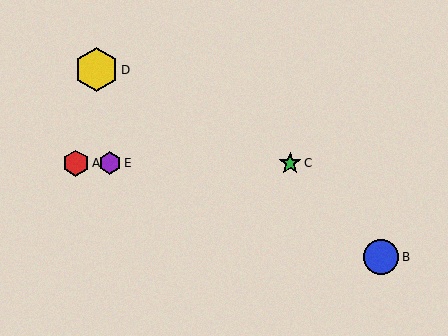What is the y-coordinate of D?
Object D is at y≈70.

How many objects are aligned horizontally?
3 objects (A, C, E) are aligned horizontally.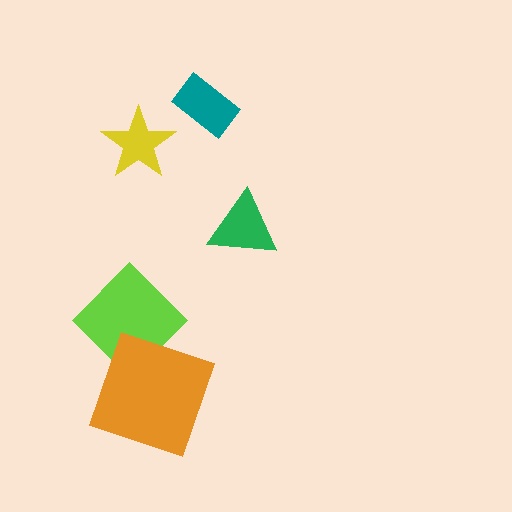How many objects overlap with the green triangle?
0 objects overlap with the green triangle.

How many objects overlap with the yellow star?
0 objects overlap with the yellow star.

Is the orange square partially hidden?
No, no other shape covers it.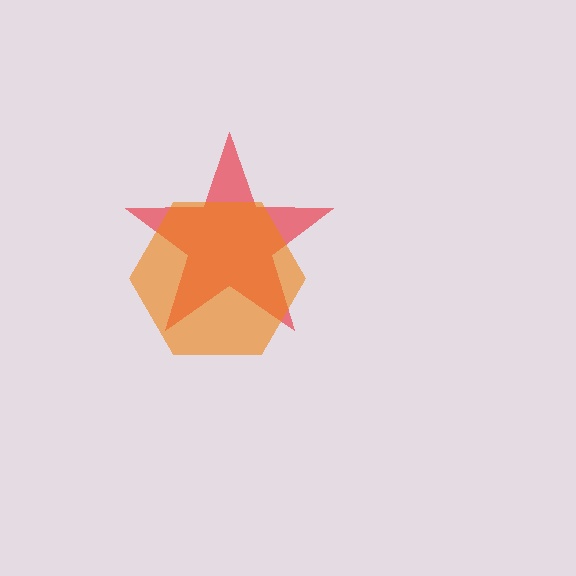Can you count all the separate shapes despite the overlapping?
Yes, there are 2 separate shapes.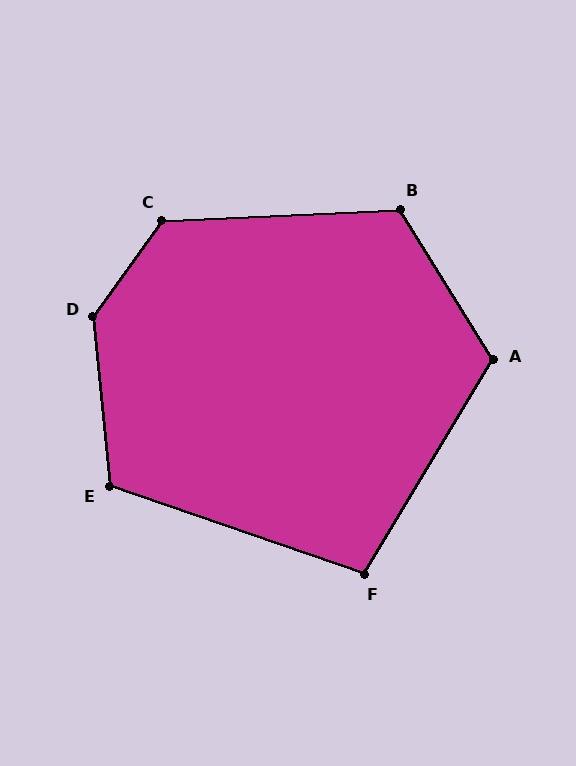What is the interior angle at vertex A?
Approximately 117 degrees (obtuse).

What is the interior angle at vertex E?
Approximately 115 degrees (obtuse).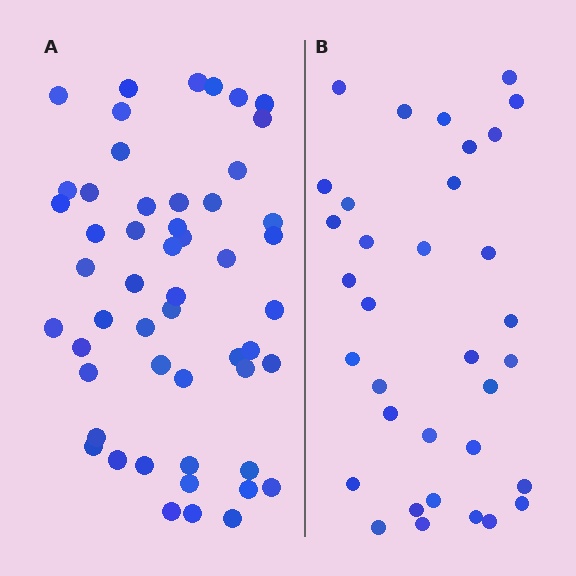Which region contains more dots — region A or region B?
Region A (the left region) has more dots.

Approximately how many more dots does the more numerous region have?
Region A has approximately 20 more dots than region B.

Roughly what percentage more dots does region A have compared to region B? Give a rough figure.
About 55% more.